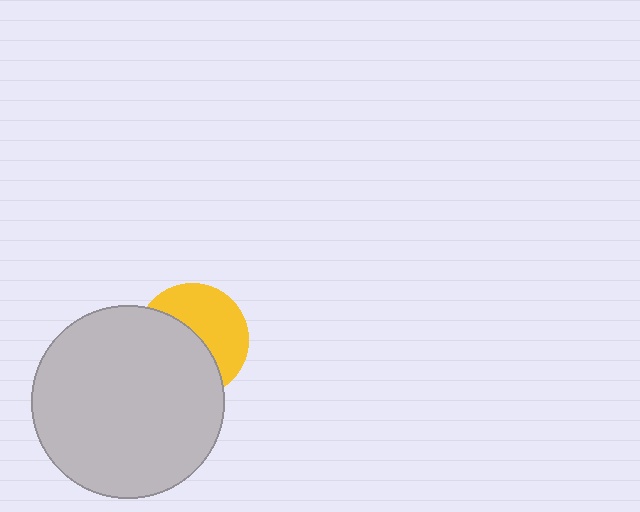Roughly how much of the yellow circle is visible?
About half of it is visible (roughly 48%).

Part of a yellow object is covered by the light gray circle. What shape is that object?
It is a circle.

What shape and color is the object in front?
The object in front is a light gray circle.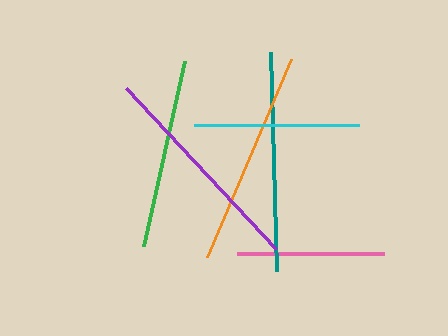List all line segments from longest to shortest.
From longest to shortest: purple, teal, orange, green, cyan, pink.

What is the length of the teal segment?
The teal segment is approximately 219 pixels long.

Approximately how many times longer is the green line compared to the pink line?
The green line is approximately 1.3 times the length of the pink line.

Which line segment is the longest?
The purple line is the longest at approximately 220 pixels.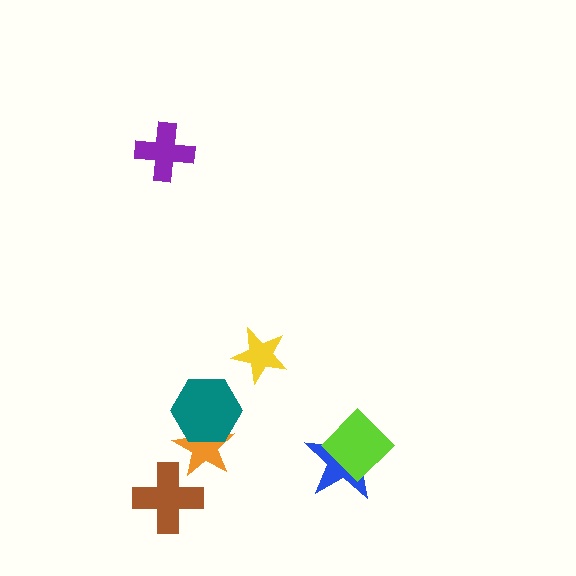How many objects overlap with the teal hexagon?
1 object overlaps with the teal hexagon.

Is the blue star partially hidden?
Yes, it is partially covered by another shape.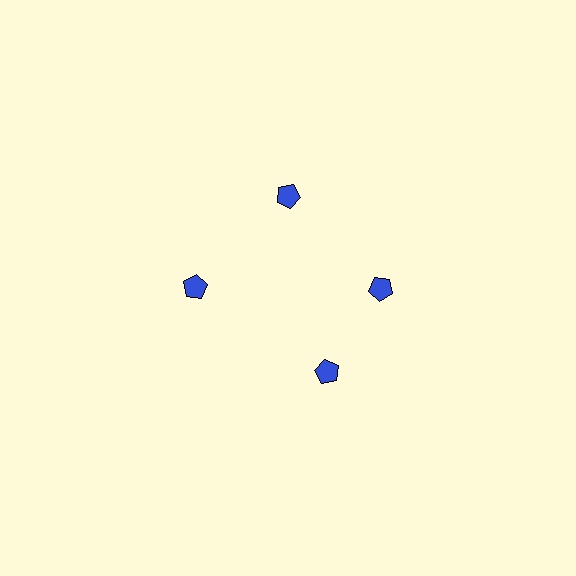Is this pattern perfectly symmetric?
No. The 4 blue pentagons are arranged in a ring, but one element near the 6 o'clock position is rotated out of alignment along the ring, breaking the 4-fold rotational symmetry.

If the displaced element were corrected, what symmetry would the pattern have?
It would have 4-fold rotational symmetry — the pattern would map onto itself every 90 degrees.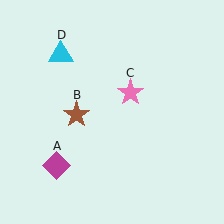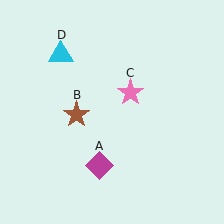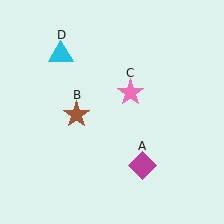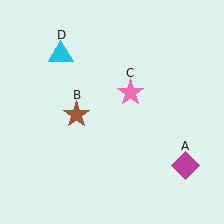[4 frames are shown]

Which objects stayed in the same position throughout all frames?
Brown star (object B) and pink star (object C) and cyan triangle (object D) remained stationary.